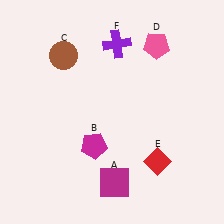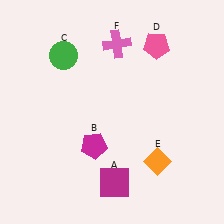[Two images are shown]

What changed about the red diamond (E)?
In Image 1, E is red. In Image 2, it changed to orange.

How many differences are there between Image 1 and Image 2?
There are 3 differences between the two images.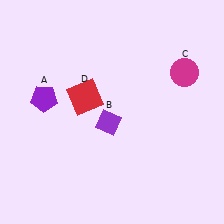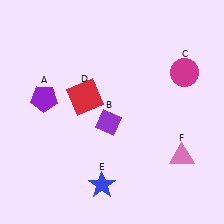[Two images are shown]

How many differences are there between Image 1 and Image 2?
There are 2 differences between the two images.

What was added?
A blue star (E), a pink triangle (F) were added in Image 2.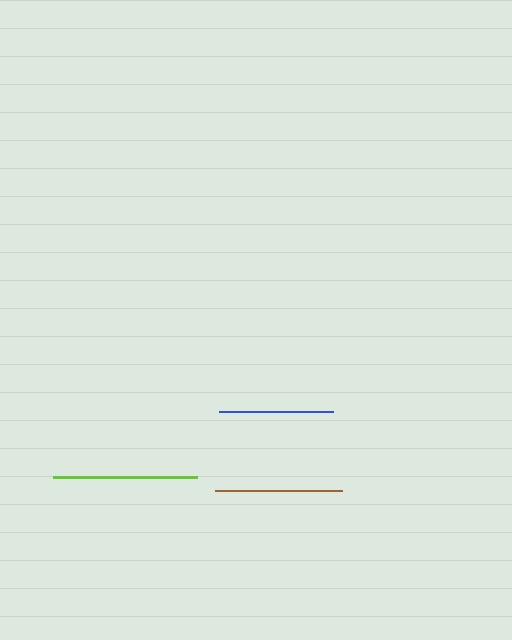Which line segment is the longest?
The lime line is the longest at approximately 144 pixels.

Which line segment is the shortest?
The blue line is the shortest at approximately 114 pixels.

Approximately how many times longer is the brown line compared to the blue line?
The brown line is approximately 1.1 times the length of the blue line.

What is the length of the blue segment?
The blue segment is approximately 114 pixels long.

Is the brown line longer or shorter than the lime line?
The lime line is longer than the brown line.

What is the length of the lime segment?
The lime segment is approximately 144 pixels long.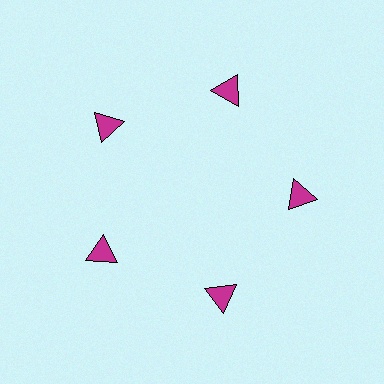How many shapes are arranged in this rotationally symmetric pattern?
There are 5 shapes, arranged in 5 groups of 1.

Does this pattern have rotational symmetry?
Yes, this pattern has 5-fold rotational symmetry. It looks the same after rotating 72 degrees around the center.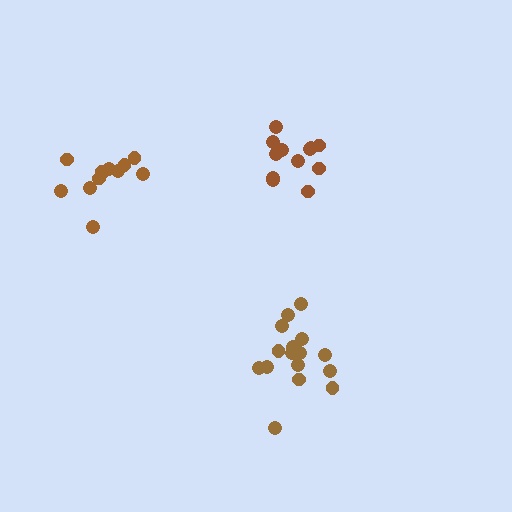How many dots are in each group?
Group 1: 17 dots, Group 2: 12 dots, Group 3: 12 dots (41 total).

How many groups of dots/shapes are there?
There are 3 groups.